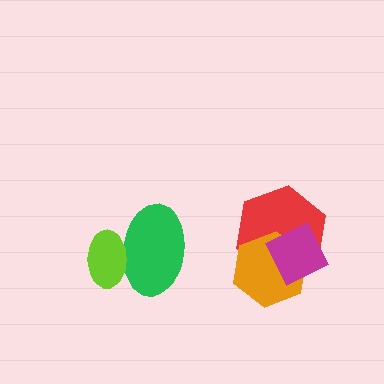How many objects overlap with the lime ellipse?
1 object overlaps with the lime ellipse.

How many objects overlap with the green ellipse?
1 object overlaps with the green ellipse.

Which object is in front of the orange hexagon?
The magenta diamond is in front of the orange hexagon.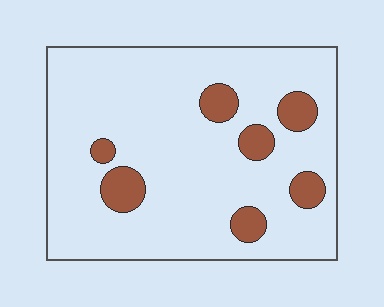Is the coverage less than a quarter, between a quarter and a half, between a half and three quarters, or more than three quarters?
Less than a quarter.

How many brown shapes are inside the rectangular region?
7.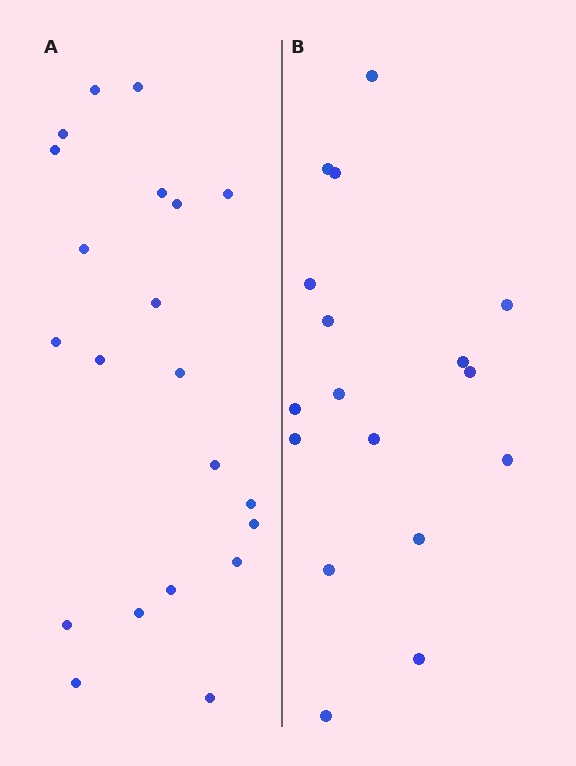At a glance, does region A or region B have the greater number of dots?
Region A (the left region) has more dots.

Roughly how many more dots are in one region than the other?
Region A has about 4 more dots than region B.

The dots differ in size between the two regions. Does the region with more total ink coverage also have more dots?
No. Region B has more total ink coverage because its dots are larger, but region A actually contains more individual dots. Total area can be misleading — the number of items is what matters here.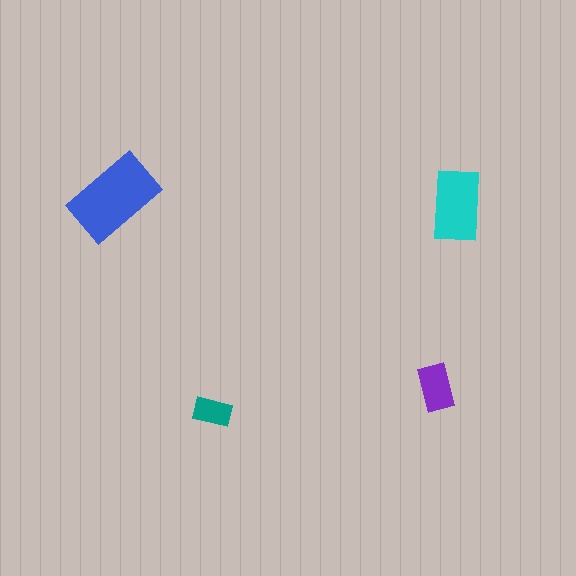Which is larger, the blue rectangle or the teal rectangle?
The blue one.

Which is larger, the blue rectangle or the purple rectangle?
The blue one.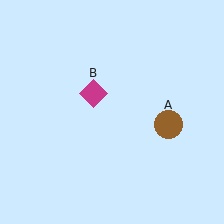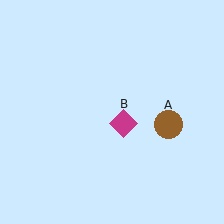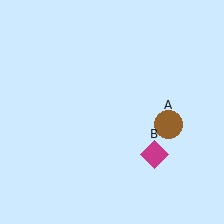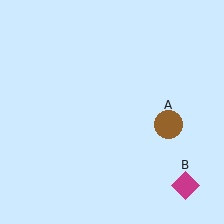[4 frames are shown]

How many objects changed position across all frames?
1 object changed position: magenta diamond (object B).